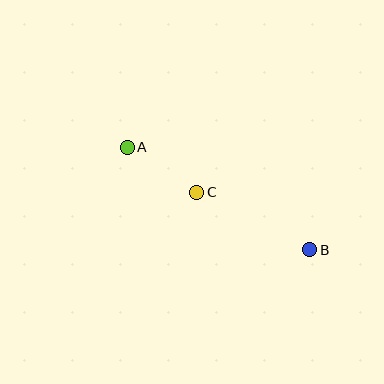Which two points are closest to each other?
Points A and C are closest to each other.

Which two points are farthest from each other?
Points A and B are farthest from each other.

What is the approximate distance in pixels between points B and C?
The distance between B and C is approximately 127 pixels.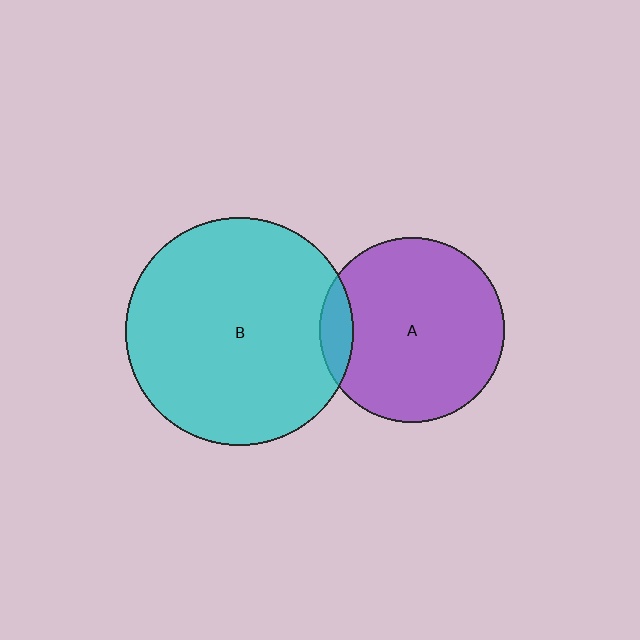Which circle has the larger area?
Circle B (cyan).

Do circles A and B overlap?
Yes.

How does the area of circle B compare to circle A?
Approximately 1.5 times.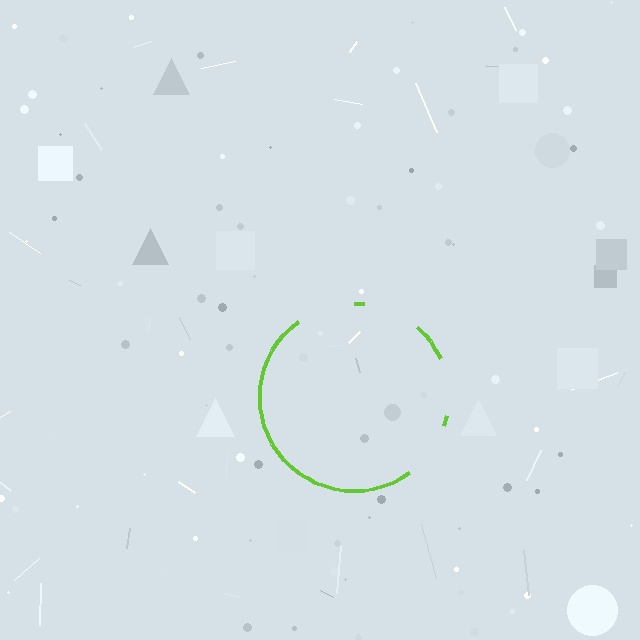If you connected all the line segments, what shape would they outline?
They would outline a circle.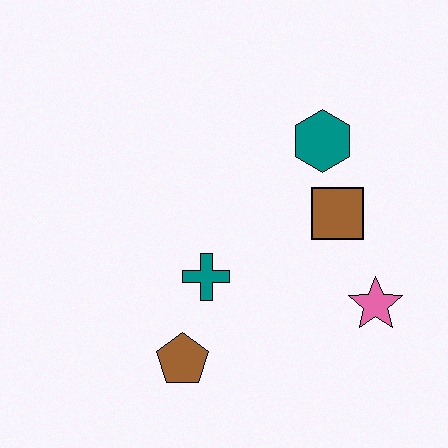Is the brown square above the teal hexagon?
No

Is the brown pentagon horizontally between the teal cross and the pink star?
No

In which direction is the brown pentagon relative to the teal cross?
The brown pentagon is below the teal cross.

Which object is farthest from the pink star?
The brown pentagon is farthest from the pink star.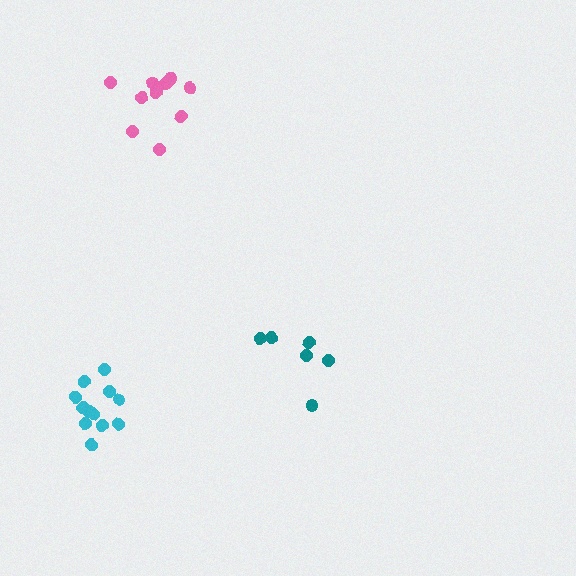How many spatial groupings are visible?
There are 3 spatial groupings.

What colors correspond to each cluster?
The clusters are colored: teal, pink, cyan.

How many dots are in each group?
Group 1: 6 dots, Group 2: 12 dots, Group 3: 12 dots (30 total).